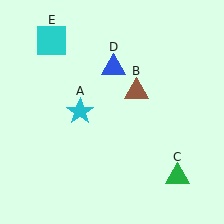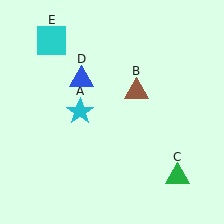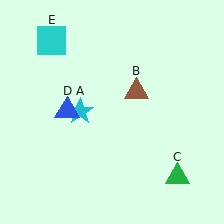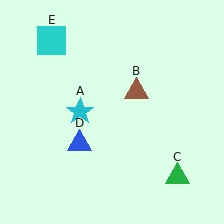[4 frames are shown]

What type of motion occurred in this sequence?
The blue triangle (object D) rotated counterclockwise around the center of the scene.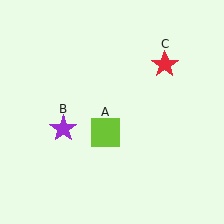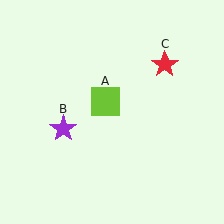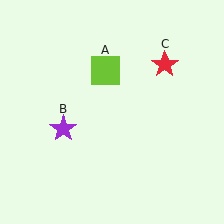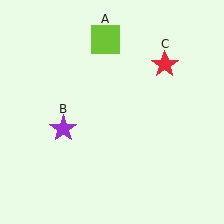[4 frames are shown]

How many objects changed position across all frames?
1 object changed position: lime square (object A).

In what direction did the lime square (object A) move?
The lime square (object A) moved up.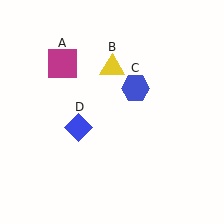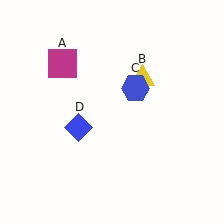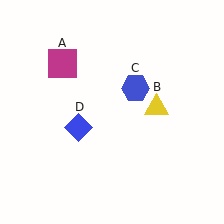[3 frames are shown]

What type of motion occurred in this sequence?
The yellow triangle (object B) rotated clockwise around the center of the scene.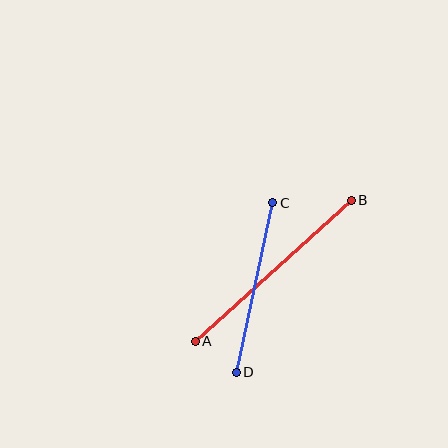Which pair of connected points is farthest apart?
Points A and B are farthest apart.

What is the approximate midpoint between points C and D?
The midpoint is at approximately (254, 287) pixels.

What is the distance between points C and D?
The distance is approximately 174 pixels.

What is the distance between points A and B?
The distance is approximately 210 pixels.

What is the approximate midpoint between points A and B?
The midpoint is at approximately (273, 271) pixels.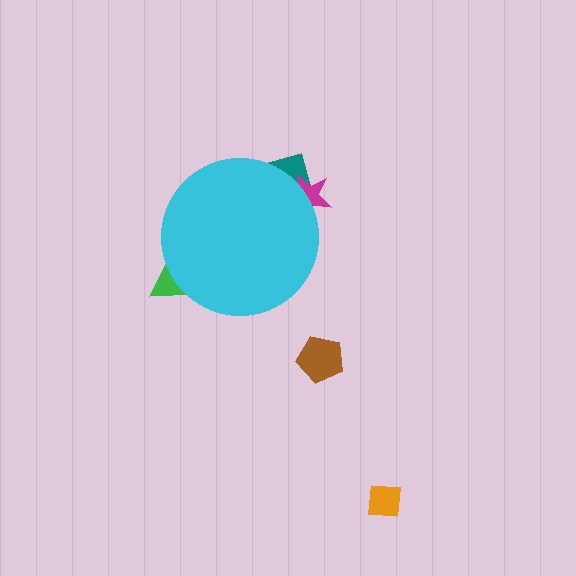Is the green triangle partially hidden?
Yes, the green triangle is partially hidden behind the cyan circle.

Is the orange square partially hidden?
No, the orange square is fully visible.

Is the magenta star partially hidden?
Yes, the magenta star is partially hidden behind the cyan circle.